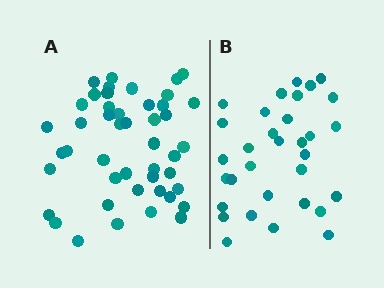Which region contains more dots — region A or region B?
Region A (the left region) has more dots.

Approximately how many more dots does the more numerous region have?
Region A has approximately 15 more dots than region B.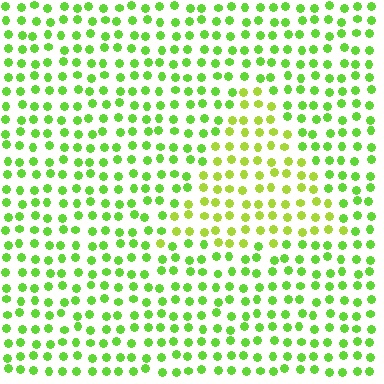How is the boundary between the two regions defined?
The boundary is defined purely by a slight shift in hue (about 26 degrees). Spacing, size, and orientation are identical on both sides.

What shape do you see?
I see a triangle.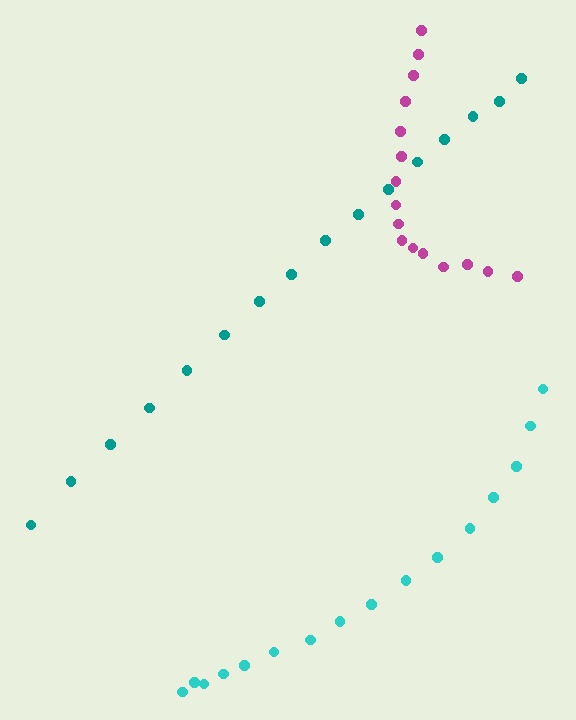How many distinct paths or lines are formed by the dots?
There are 3 distinct paths.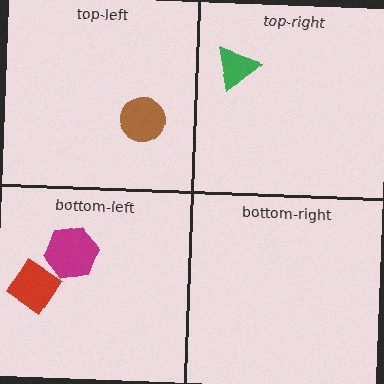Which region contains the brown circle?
The top-left region.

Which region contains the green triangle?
The top-right region.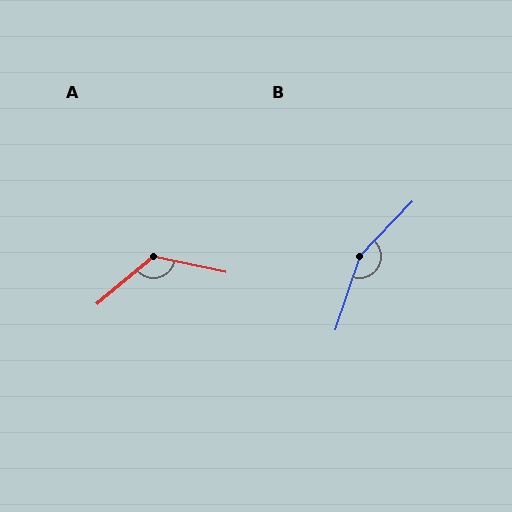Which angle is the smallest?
A, at approximately 128 degrees.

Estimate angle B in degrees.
Approximately 154 degrees.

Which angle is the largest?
B, at approximately 154 degrees.